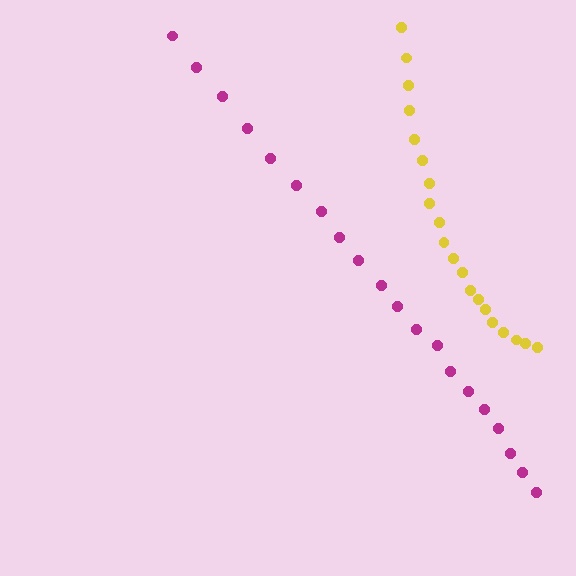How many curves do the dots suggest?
There are 2 distinct paths.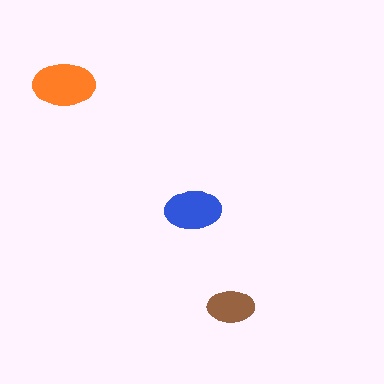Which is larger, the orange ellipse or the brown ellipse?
The orange one.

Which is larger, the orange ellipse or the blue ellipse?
The orange one.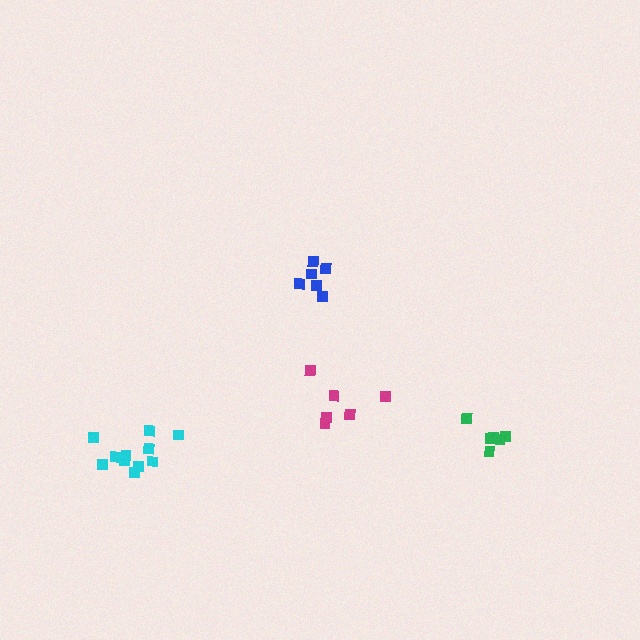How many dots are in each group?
Group 1: 6 dots, Group 2: 6 dots, Group 3: 11 dots, Group 4: 6 dots (29 total).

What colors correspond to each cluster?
The clusters are colored: magenta, blue, cyan, green.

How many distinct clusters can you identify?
There are 4 distinct clusters.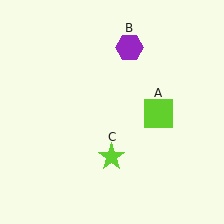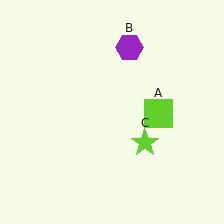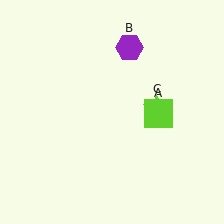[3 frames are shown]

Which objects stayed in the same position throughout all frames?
Lime square (object A) and purple hexagon (object B) remained stationary.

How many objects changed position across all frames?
1 object changed position: lime star (object C).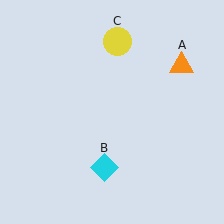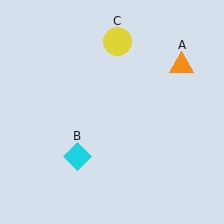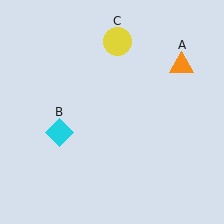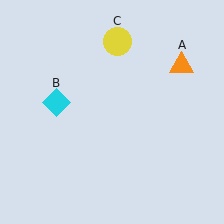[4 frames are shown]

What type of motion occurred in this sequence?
The cyan diamond (object B) rotated clockwise around the center of the scene.